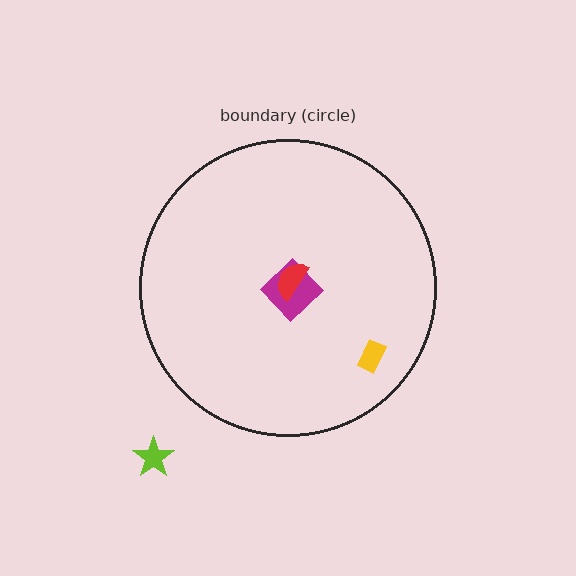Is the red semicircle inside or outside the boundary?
Inside.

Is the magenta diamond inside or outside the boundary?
Inside.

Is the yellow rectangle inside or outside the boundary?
Inside.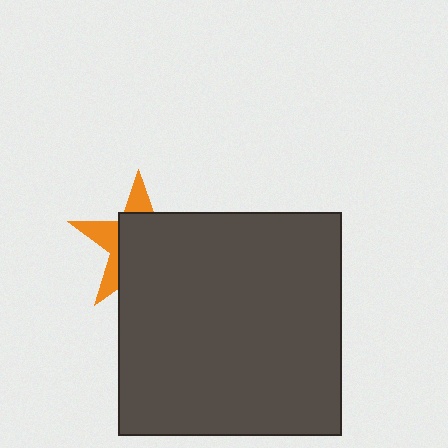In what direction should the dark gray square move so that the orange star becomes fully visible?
The dark gray square should move toward the lower-right. That is the shortest direction to clear the overlap and leave the orange star fully visible.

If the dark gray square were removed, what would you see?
You would see the complete orange star.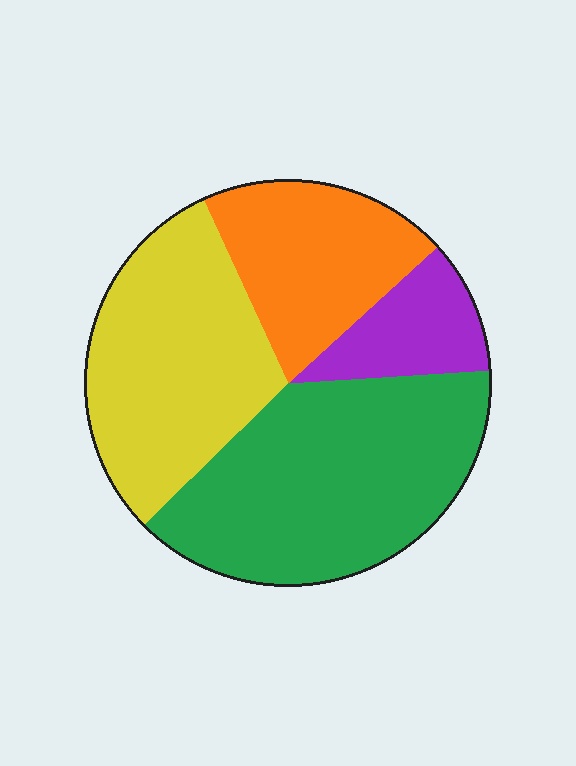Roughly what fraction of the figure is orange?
Orange takes up about one fifth (1/5) of the figure.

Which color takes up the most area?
Green, at roughly 40%.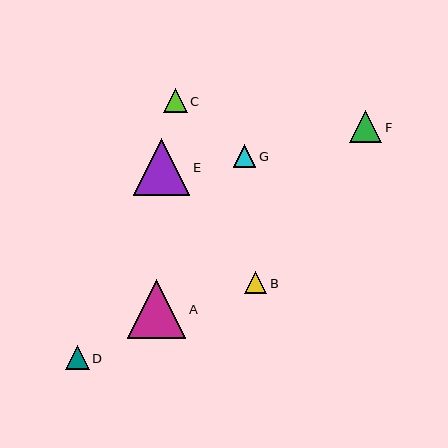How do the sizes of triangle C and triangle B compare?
Triangle C and triangle B are approximately the same size.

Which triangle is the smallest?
Triangle B is the smallest with a size of approximately 22 pixels.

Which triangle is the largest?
Triangle A is the largest with a size of approximately 59 pixels.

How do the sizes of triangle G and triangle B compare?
Triangle G and triangle B are approximately the same size.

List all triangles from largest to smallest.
From largest to smallest: A, E, F, C, D, G, B.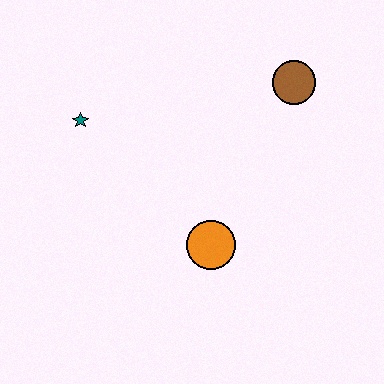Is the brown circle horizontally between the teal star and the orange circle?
No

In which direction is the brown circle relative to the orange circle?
The brown circle is above the orange circle.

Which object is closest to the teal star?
The orange circle is closest to the teal star.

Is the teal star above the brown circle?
No